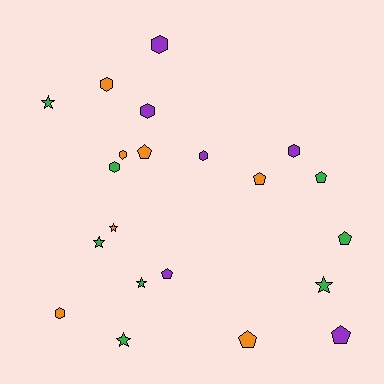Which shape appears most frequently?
Hexagon, with 8 objects.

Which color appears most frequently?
Green, with 8 objects.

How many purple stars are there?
There are no purple stars.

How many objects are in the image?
There are 21 objects.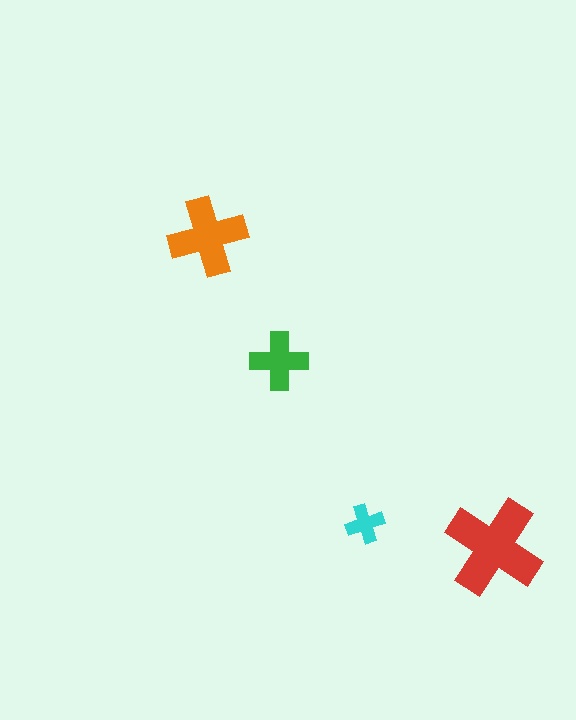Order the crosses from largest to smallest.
the red one, the orange one, the green one, the cyan one.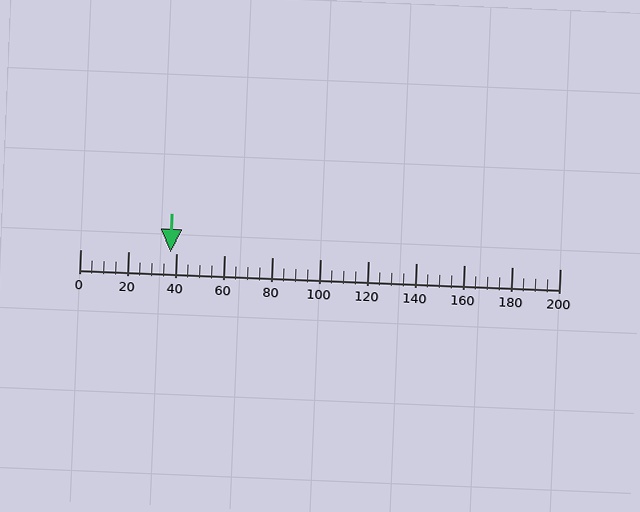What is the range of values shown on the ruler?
The ruler shows values from 0 to 200.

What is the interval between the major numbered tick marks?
The major tick marks are spaced 20 units apart.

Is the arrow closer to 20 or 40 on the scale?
The arrow is closer to 40.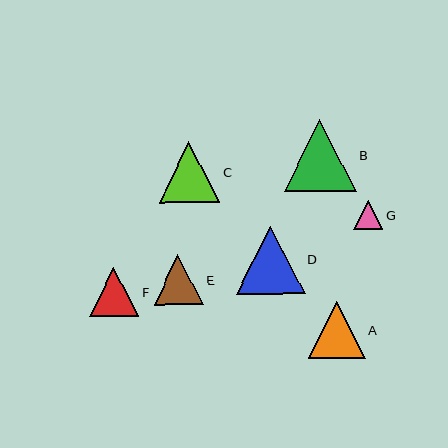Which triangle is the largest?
Triangle B is the largest with a size of approximately 72 pixels.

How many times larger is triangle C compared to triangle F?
Triangle C is approximately 1.2 times the size of triangle F.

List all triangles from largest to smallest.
From largest to smallest: B, D, C, A, E, F, G.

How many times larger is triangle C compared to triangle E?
Triangle C is approximately 1.2 times the size of triangle E.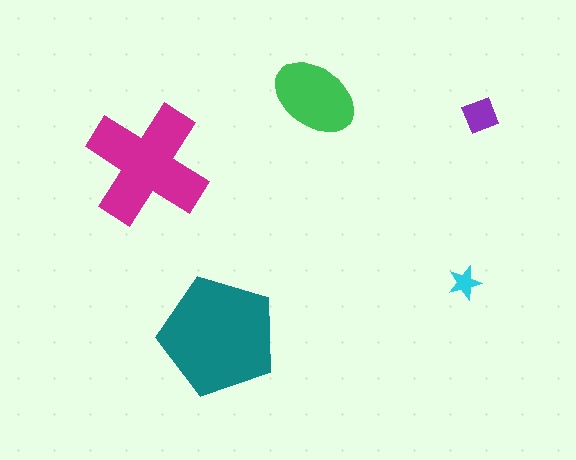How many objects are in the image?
There are 5 objects in the image.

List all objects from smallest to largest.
The cyan star, the purple diamond, the green ellipse, the magenta cross, the teal pentagon.